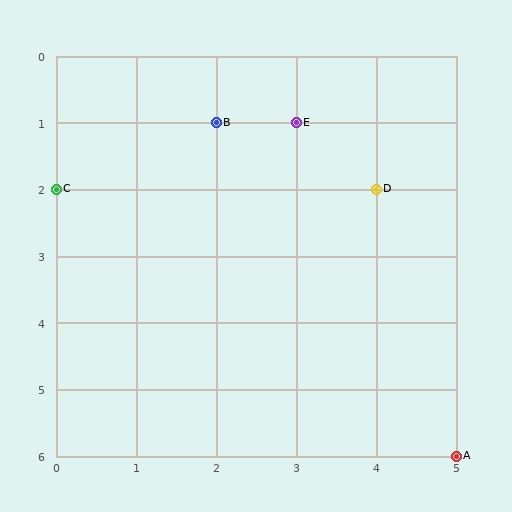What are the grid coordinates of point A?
Point A is at grid coordinates (5, 6).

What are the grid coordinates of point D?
Point D is at grid coordinates (4, 2).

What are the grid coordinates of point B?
Point B is at grid coordinates (2, 1).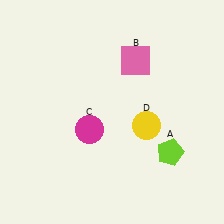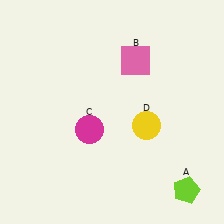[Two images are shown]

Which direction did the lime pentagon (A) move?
The lime pentagon (A) moved down.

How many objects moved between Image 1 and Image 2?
1 object moved between the two images.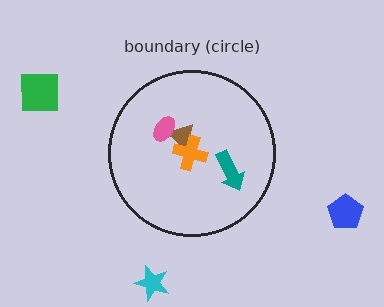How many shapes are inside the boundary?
4 inside, 3 outside.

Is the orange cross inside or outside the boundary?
Inside.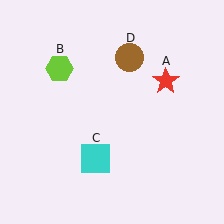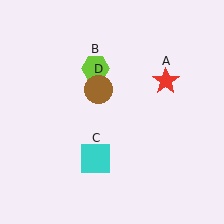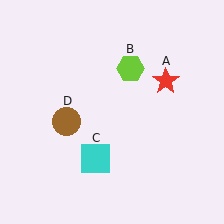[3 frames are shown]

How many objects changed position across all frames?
2 objects changed position: lime hexagon (object B), brown circle (object D).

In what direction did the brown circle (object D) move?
The brown circle (object D) moved down and to the left.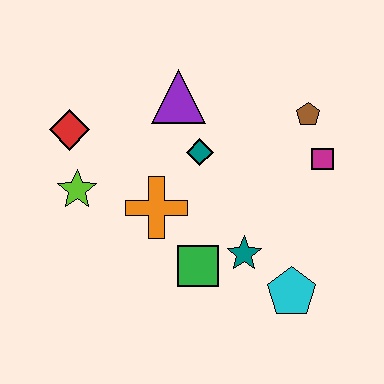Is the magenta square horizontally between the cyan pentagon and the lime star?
No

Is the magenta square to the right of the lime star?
Yes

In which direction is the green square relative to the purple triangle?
The green square is below the purple triangle.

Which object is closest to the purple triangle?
The teal diamond is closest to the purple triangle.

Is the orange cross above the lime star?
No